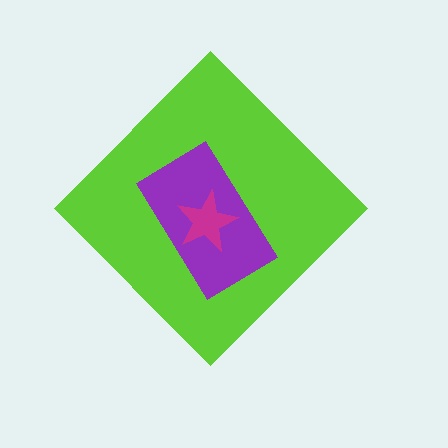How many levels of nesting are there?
3.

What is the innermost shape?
The magenta star.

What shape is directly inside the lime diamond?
The purple rectangle.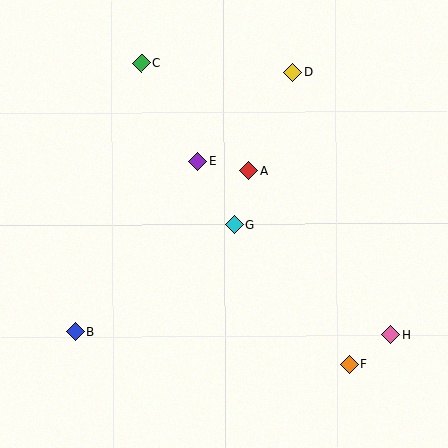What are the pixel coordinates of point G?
Point G is at (234, 225).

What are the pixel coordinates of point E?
Point E is at (197, 161).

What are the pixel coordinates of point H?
Point H is at (390, 335).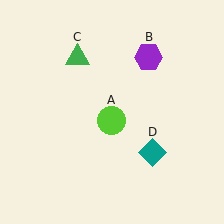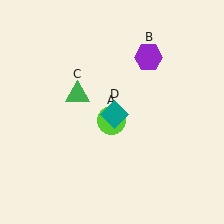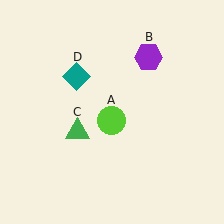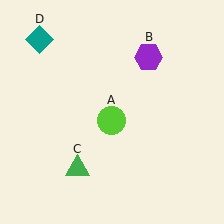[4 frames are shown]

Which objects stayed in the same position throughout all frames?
Lime circle (object A) and purple hexagon (object B) remained stationary.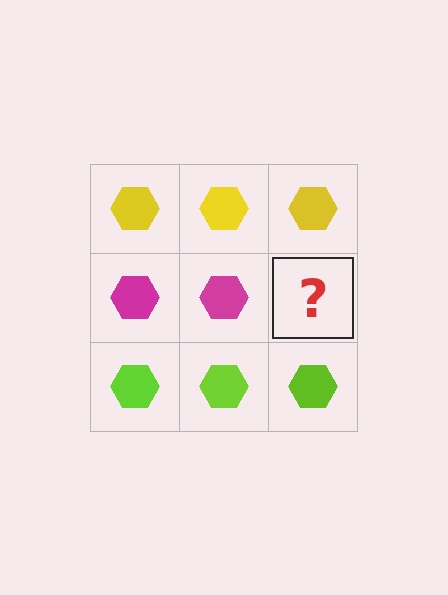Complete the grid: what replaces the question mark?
The question mark should be replaced with a magenta hexagon.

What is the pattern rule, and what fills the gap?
The rule is that each row has a consistent color. The gap should be filled with a magenta hexagon.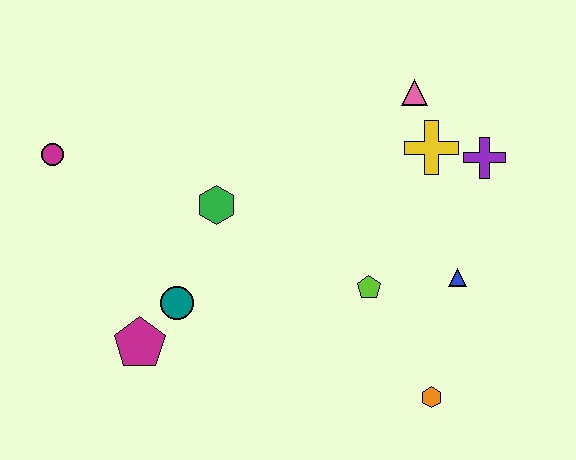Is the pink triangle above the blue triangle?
Yes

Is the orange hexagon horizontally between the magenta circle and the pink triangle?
No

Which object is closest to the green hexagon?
The teal circle is closest to the green hexagon.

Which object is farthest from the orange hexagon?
The magenta circle is farthest from the orange hexagon.